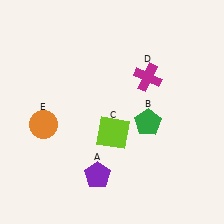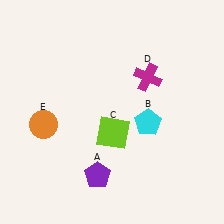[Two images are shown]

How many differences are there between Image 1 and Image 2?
There is 1 difference between the two images.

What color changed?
The pentagon (B) changed from green in Image 1 to cyan in Image 2.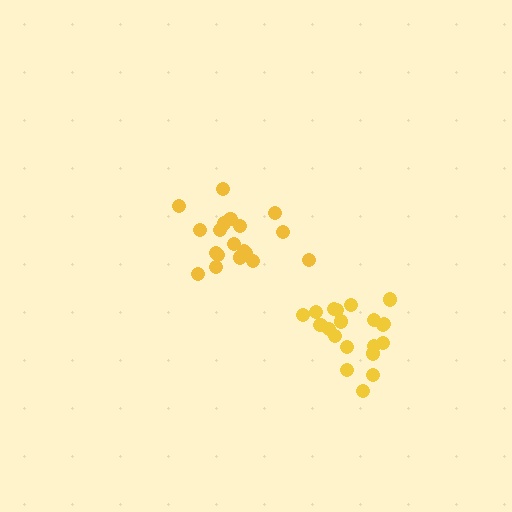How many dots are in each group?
Group 1: 20 dots, Group 2: 19 dots (39 total).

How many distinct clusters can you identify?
There are 2 distinct clusters.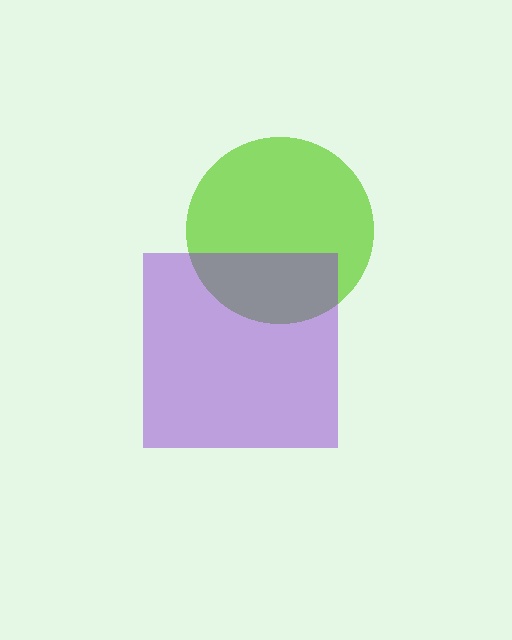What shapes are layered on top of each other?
The layered shapes are: a lime circle, a purple square.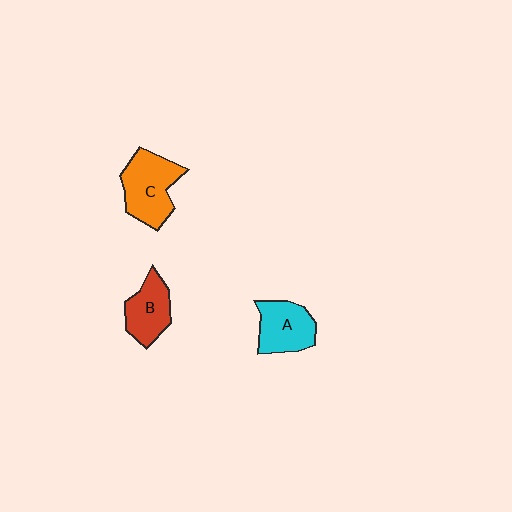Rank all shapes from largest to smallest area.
From largest to smallest: C (orange), A (cyan), B (red).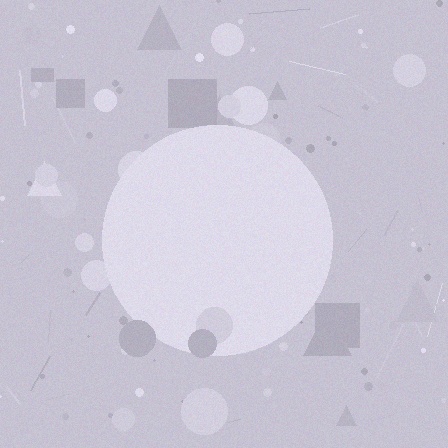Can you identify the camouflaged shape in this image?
The camouflaged shape is a circle.